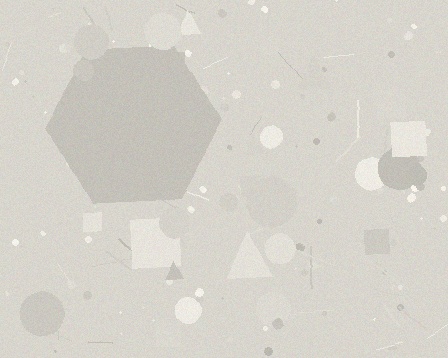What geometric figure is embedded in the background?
A hexagon is embedded in the background.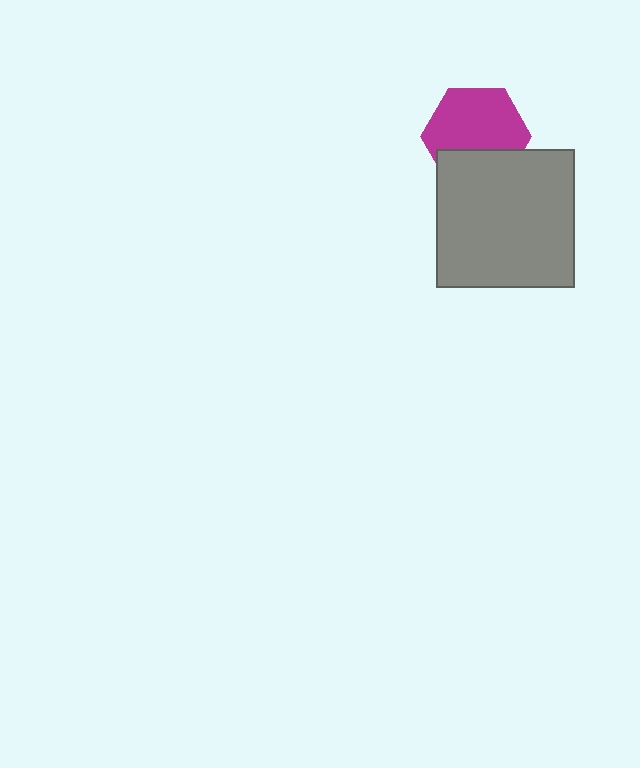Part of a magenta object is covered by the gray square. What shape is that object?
It is a hexagon.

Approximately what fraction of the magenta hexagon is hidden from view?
Roughly 33% of the magenta hexagon is hidden behind the gray square.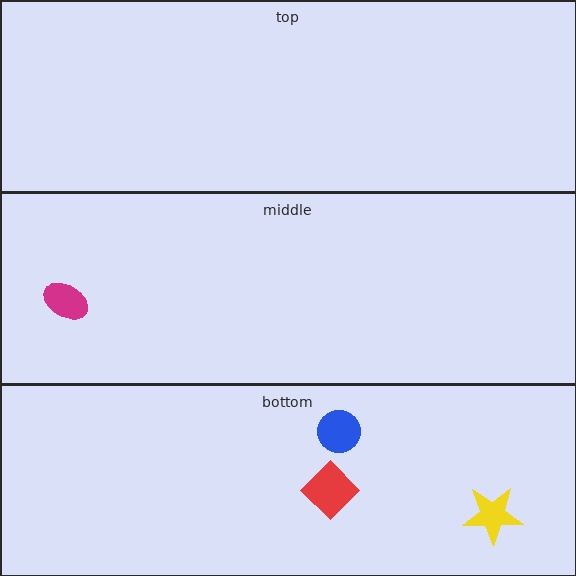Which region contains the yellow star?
The bottom region.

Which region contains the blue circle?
The bottom region.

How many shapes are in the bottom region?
3.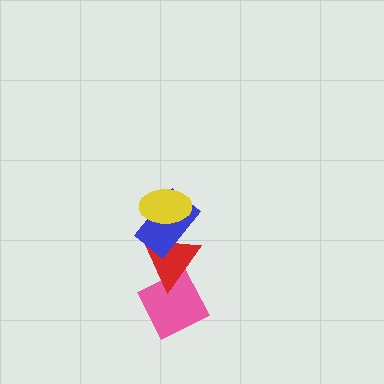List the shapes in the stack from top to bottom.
From top to bottom: the yellow ellipse, the blue rectangle, the red triangle, the pink diamond.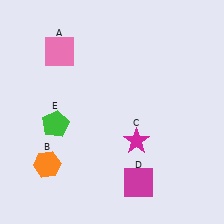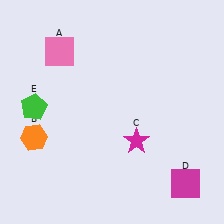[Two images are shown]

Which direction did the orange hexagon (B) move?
The orange hexagon (B) moved up.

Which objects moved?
The objects that moved are: the orange hexagon (B), the magenta square (D), the green pentagon (E).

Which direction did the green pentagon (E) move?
The green pentagon (E) moved left.